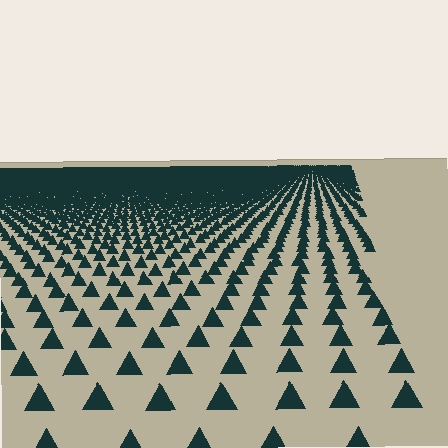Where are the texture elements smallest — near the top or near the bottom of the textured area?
Near the top.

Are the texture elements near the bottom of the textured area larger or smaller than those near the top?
Larger. Near the bottom, elements are closer to the viewer and appear at a bigger on-screen size.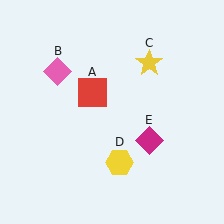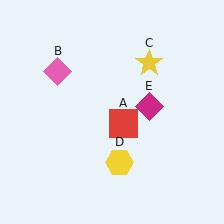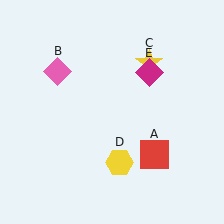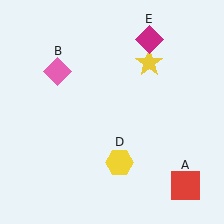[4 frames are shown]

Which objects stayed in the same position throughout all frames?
Pink diamond (object B) and yellow star (object C) and yellow hexagon (object D) remained stationary.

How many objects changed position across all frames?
2 objects changed position: red square (object A), magenta diamond (object E).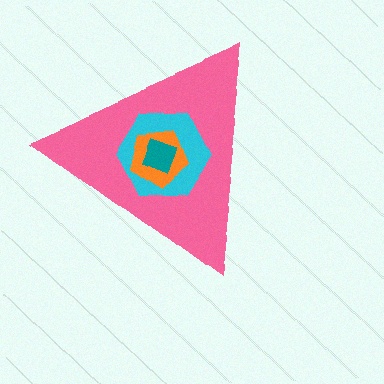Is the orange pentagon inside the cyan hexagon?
Yes.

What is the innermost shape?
The teal square.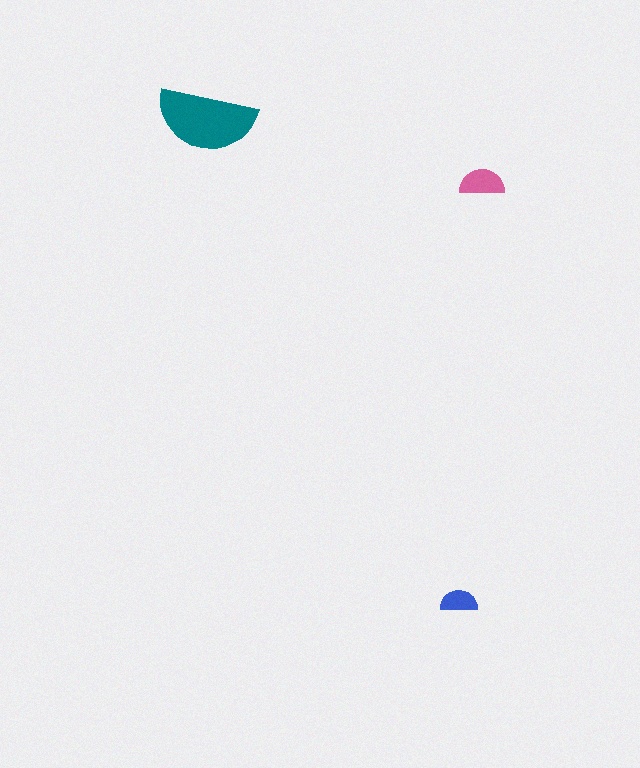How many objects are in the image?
There are 3 objects in the image.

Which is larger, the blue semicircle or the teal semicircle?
The teal one.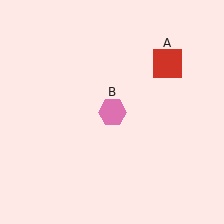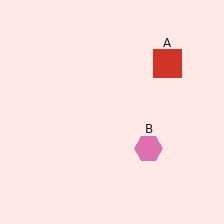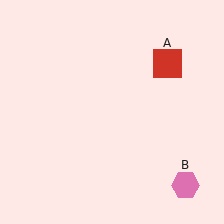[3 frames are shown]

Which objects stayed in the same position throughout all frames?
Red square (object A) remained stationary.